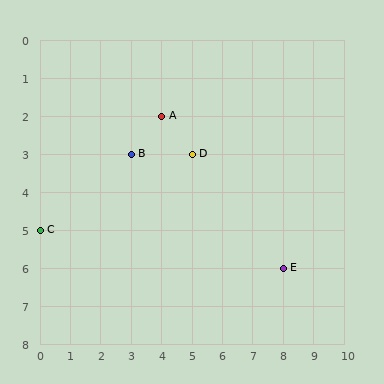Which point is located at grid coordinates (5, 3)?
Point D is at (5, 3).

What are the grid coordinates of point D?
Point D is at grid coordinates (5, 3).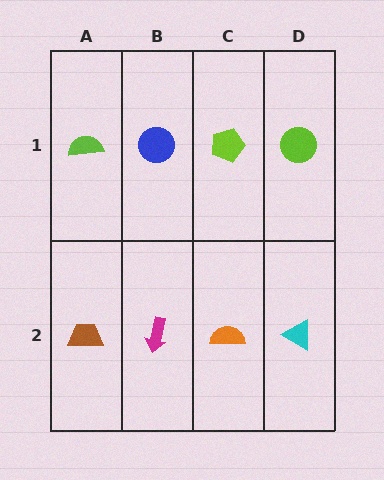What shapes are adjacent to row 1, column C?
An orange semicircle (row 2, column C), a blue circle (row 1, column B), a lime circle (row 1, column D).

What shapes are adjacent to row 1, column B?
A magenta arrow (row 2, column B), a lime semicircle (row 1, column A), a lime pentagon (row 1, column C).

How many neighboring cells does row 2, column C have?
3.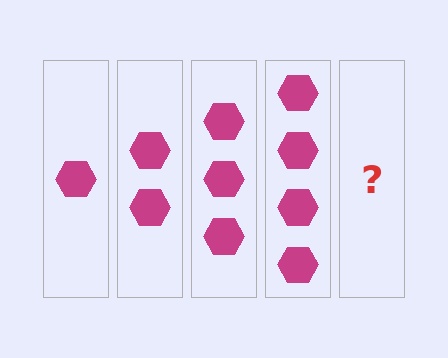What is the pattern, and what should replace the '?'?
The pattern is that each step adds one more hexagon. The '?' should be 5 hexagons.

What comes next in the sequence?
The next element should be 5 hexagons.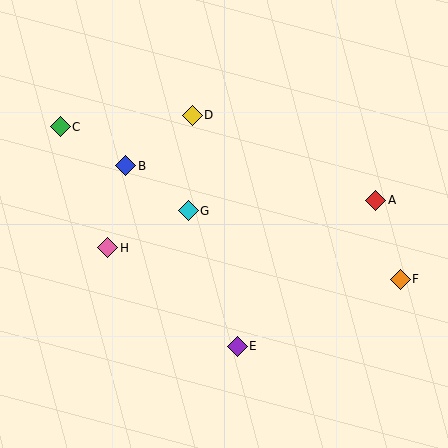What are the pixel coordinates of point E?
Point E is at (237, 346).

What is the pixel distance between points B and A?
The distance between B and A is 253 pixels.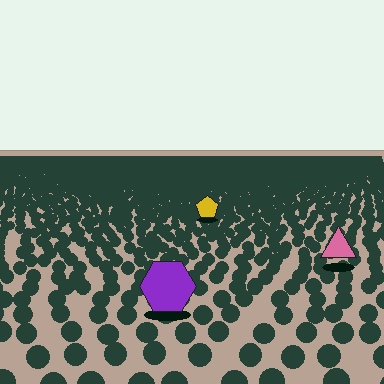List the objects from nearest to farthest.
From nearest to farthest: the purple hexagon, the pink triangle, the yellow pentagon.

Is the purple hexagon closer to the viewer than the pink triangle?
Yes. The purple hexagon is closer — you can tell from the texture gradient: the ground texture is coarser near it.